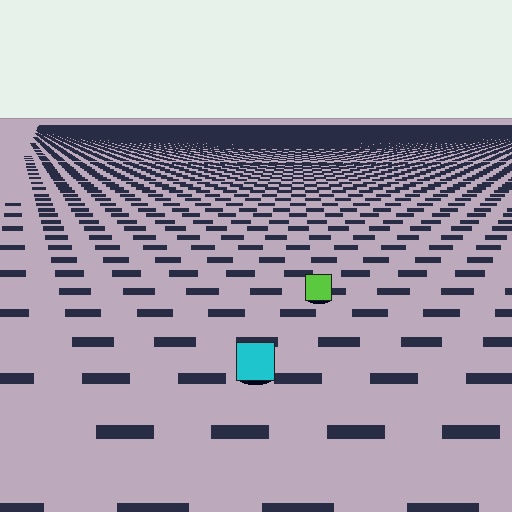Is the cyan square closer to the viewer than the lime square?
Yes. The cyan square is closer — you can tell from the texture gradient: the ground texture is coarser near it.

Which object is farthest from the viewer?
The lime square is farthest from the viewer. It appears smaller and the ground texture around it is denser.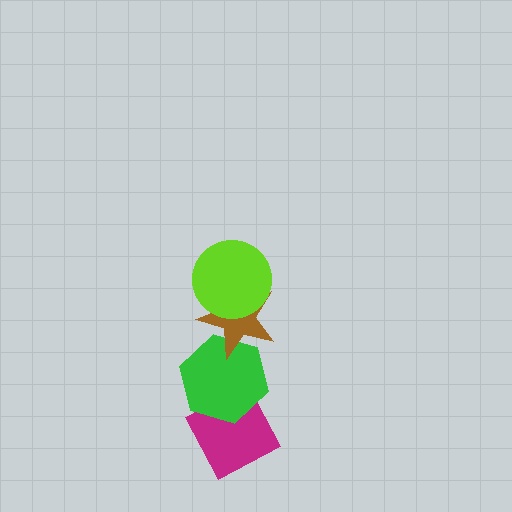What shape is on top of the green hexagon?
The brown star is on top of the green hexagon.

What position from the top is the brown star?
The brown star is 2nd from the top.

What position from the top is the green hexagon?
The green hexagon is 3rd from the top.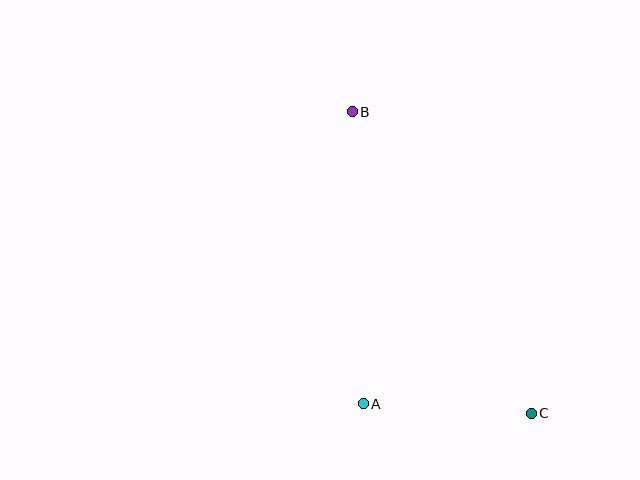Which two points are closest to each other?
Points A and C are closest to each other.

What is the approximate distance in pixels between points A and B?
The distance between A and B is approximately 293 pixels.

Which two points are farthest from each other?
Points B and C are farthest from each other.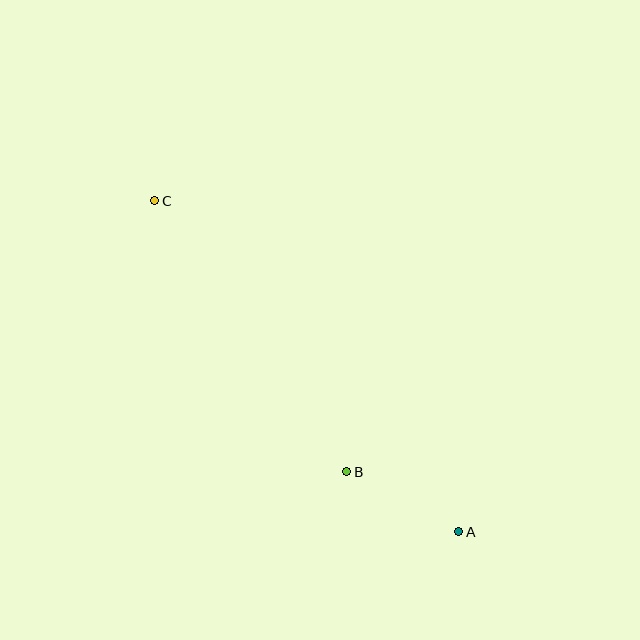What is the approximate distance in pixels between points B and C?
The distance between B and C is approximately 332 pixels.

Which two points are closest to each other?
Points A and B are closest to each other.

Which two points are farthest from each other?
Points A and C are farthest from each other.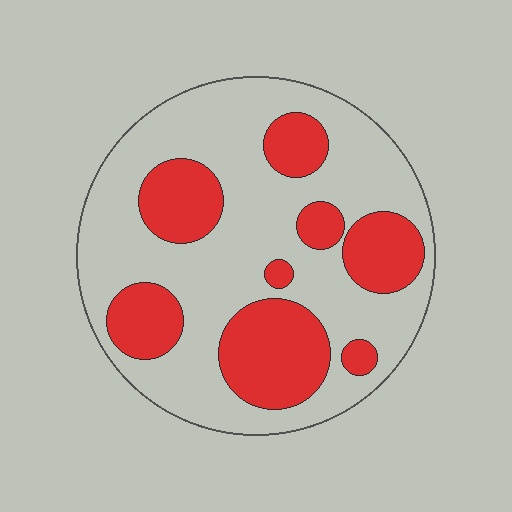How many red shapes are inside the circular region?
8.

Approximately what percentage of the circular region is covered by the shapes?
Approximately 30%.